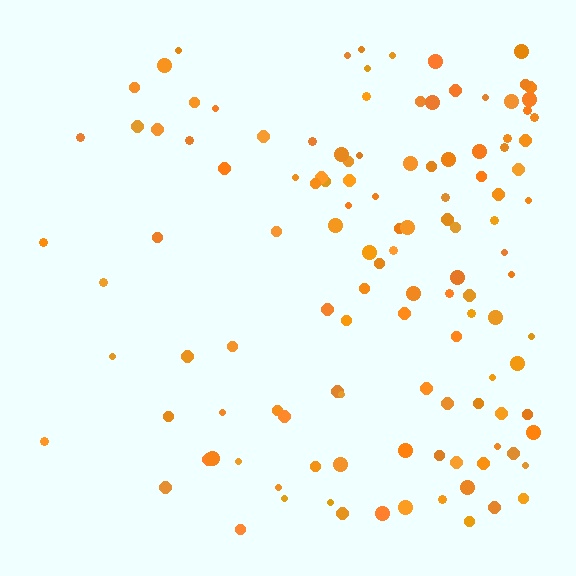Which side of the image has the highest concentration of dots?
The right.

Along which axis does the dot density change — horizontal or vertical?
Horizontal.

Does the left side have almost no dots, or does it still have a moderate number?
Still a moderate number, just noticeably fewer than the right.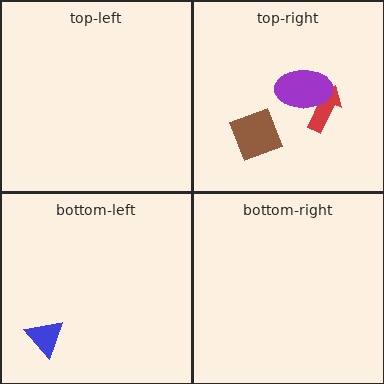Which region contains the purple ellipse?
The top-right region.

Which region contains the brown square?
The top-right region.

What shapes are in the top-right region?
The red arrow, the purple ellipse, the brown square.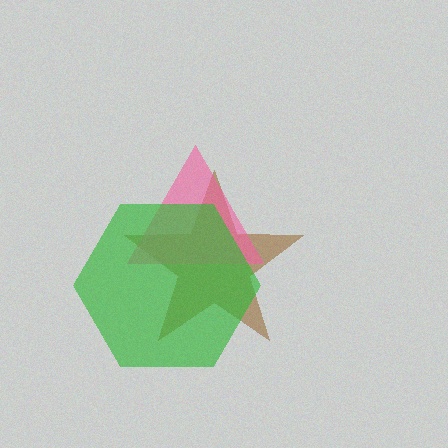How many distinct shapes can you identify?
There are 3 distinct shapes: a brown star, a pink triangle, a green hexagon.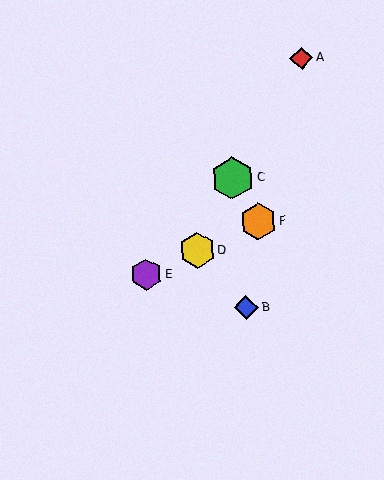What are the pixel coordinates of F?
Object F is at (258, 222).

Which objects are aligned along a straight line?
Objects D, E, F are aligned along a straight line.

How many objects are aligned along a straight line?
3 objects (D, E, F) are aligned along a straight line.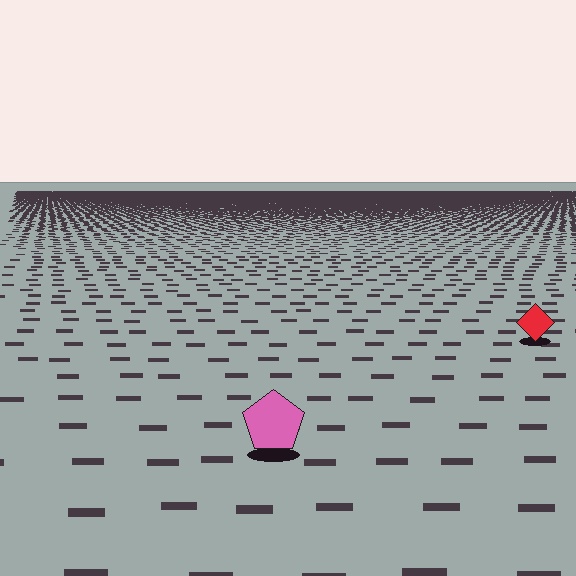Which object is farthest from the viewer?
The red diamond is farthest from the viewer. It appears smaller and the ground texture around it is denser.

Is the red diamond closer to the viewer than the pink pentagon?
No. The pink pentagon is closer — you can tell from the texture gradient: the ground texture is coarser near it.